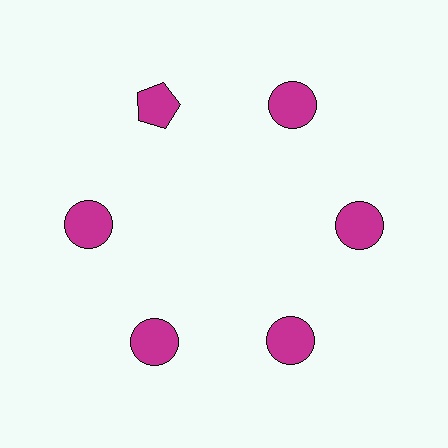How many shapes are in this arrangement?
There are 6 shapes arranged in a ring pattern.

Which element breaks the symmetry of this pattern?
The magenta pentagon at roughly the 11 o'clock position breaks the symmetry. All other shapes are magenta circles.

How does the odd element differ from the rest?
It has a different shape: pentagon instead of circle.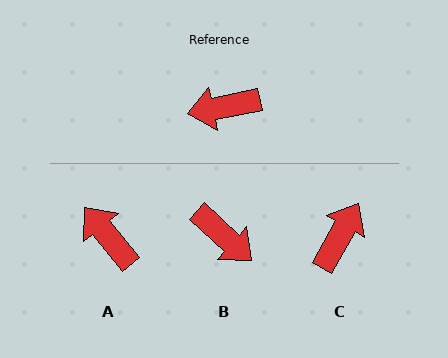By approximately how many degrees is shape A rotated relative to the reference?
Approximately 62 degrees clockwise.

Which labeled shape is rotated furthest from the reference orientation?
C, about 131 degrees away.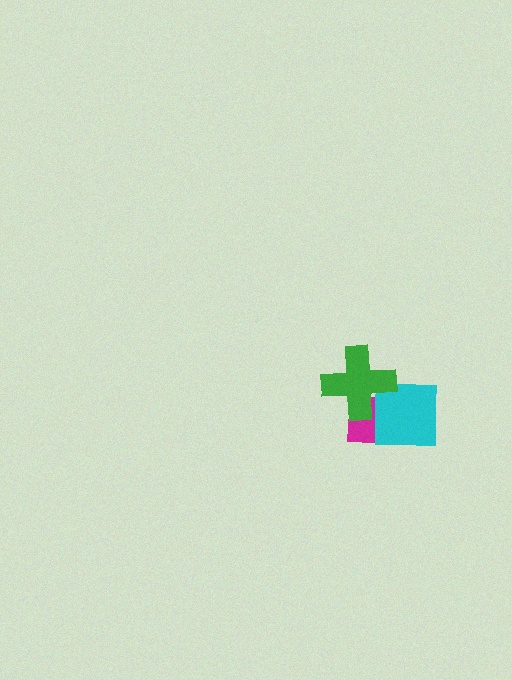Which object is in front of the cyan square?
The green cross is in front of the cyan square.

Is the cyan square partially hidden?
Yes, it is partially covered by another shape.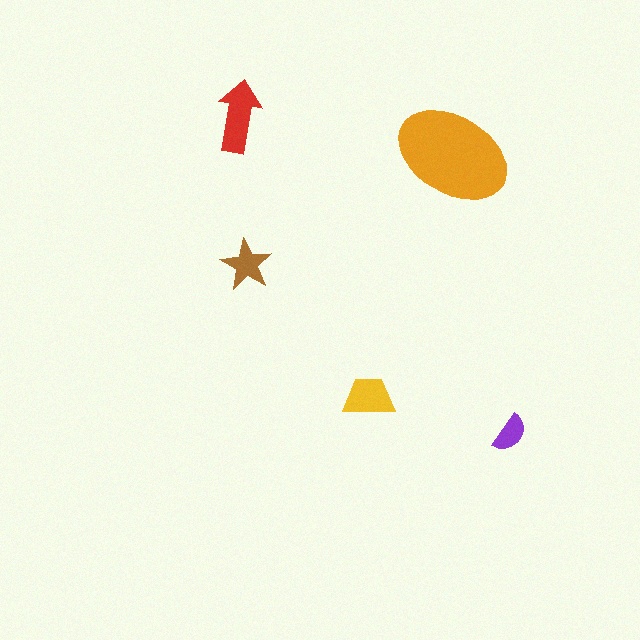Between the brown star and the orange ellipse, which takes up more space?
The orange ellipse.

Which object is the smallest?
The purple semicircle.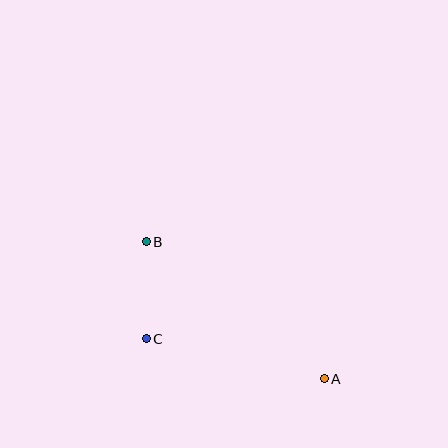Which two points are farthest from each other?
Points A and B are farthest from each other.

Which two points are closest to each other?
Points B and C are closest to each other.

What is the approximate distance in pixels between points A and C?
The distance between A and C is approximately 182 pixels.